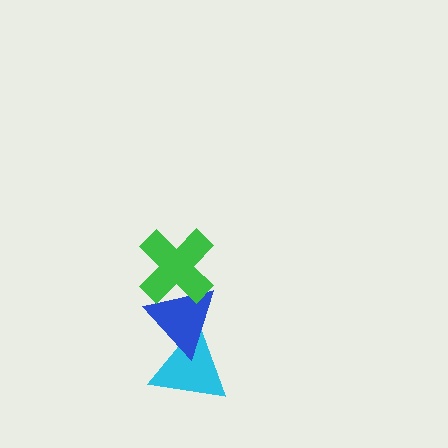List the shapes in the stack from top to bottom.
From top to bottom: the green cross, the blue triangle, the cyan triangle.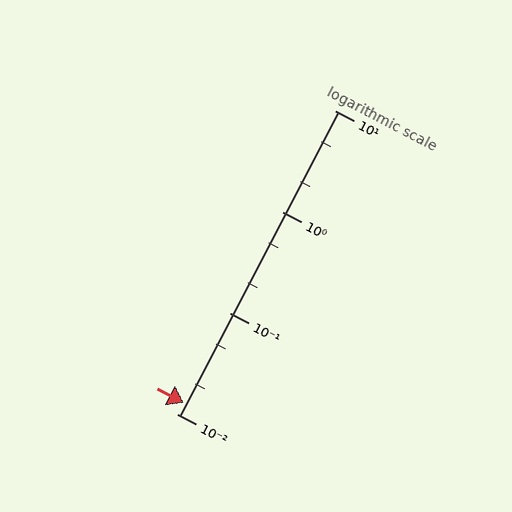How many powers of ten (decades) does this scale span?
The scale spans 3 decades, from 0.01 to 10.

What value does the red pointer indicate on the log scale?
The pointer indicates approximately 0.013.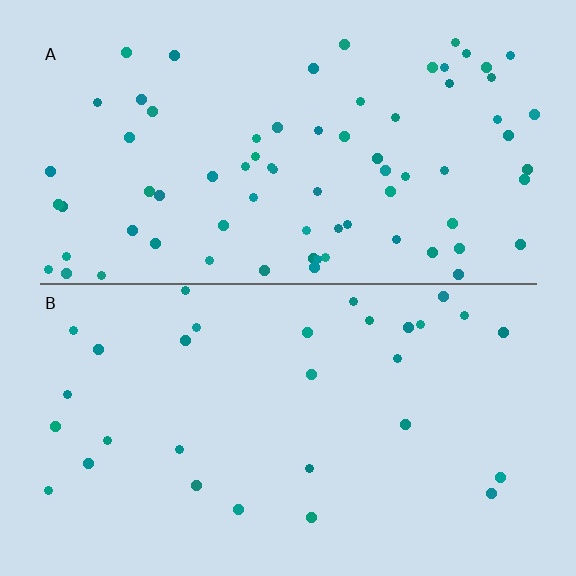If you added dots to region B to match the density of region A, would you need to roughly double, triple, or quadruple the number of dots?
Approximately double.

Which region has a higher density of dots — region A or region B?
A (the top).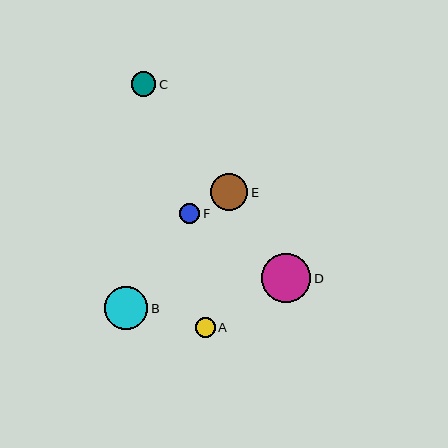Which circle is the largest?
Circle D is the largest with a size of approximately 49 pixels.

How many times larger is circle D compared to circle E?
Circle D is approximately 1.3 times the size of circle E.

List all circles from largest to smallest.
From largest to smallest: D, B, E, C, F, A.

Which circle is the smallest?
Circle A is the smallest with a size of approximately 20 pixels.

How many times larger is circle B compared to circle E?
Circle B is approximately 1.2 times the size of circle E.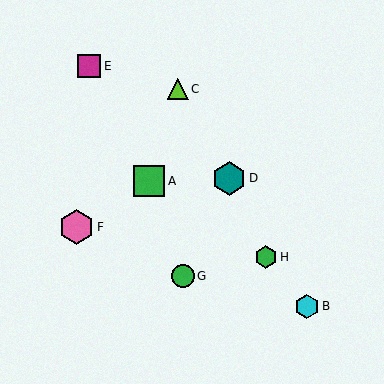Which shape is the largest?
The pink hexagon (labeled F) is the largest.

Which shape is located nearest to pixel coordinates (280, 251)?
The green hexagon (labeled H) at (266, 257) is nearest to that location.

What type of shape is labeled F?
Shape F is a pink hexagon.